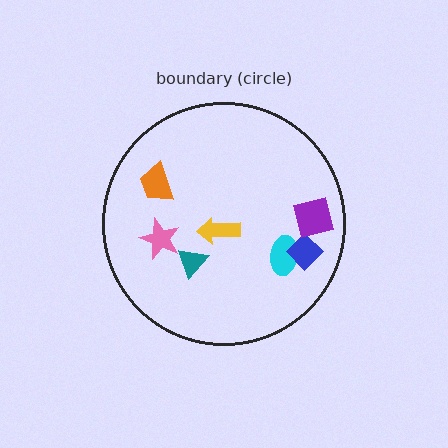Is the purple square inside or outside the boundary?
Inside.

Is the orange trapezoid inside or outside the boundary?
Inside.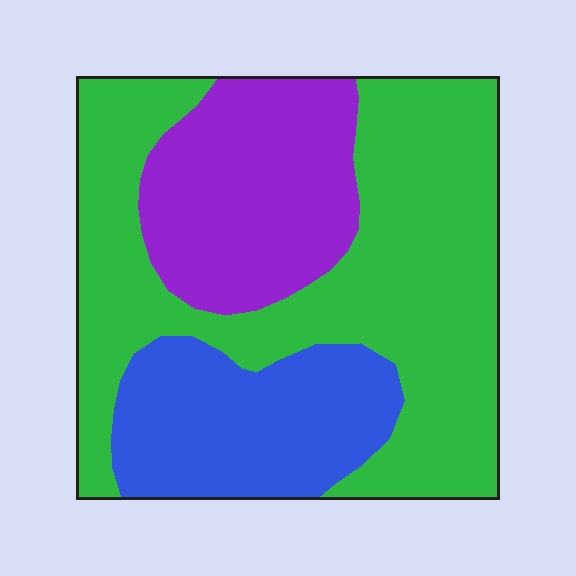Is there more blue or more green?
Green.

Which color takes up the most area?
Green, at roughly 55%.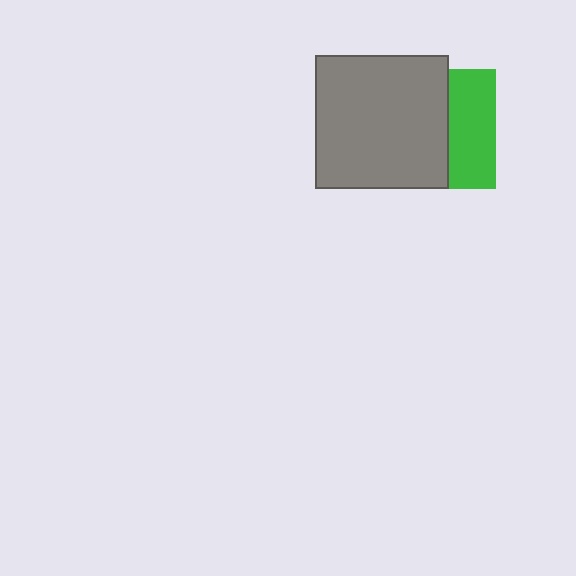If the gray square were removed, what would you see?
You would see the complete green square.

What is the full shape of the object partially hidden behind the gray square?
The partially hidden object is a green square.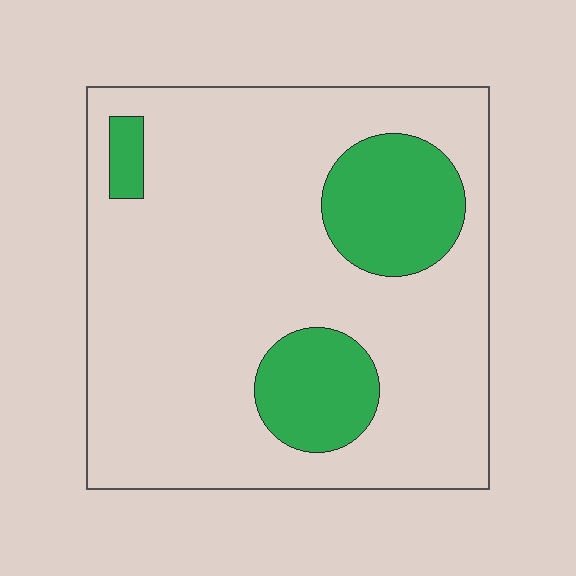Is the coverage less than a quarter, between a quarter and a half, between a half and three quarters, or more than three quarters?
Less than a quarter.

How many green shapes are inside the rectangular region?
3.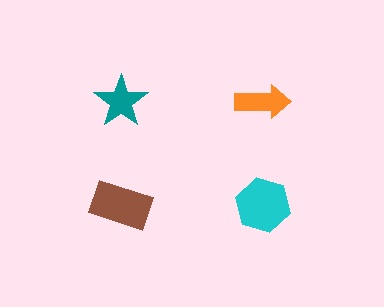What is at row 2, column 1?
A brown rectangle.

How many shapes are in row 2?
2 shapes.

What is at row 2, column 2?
A cyan hexagon.